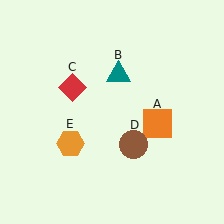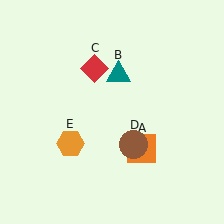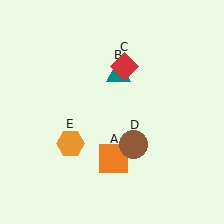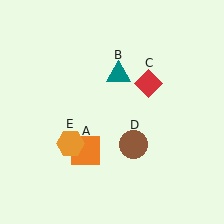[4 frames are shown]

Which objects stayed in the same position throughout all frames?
Teal triangle (object B) and brown circle (object D) and orange hexagon (object E) remained stationary.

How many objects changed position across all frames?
2 objects changed position: orange square (object A), red diamond (object C).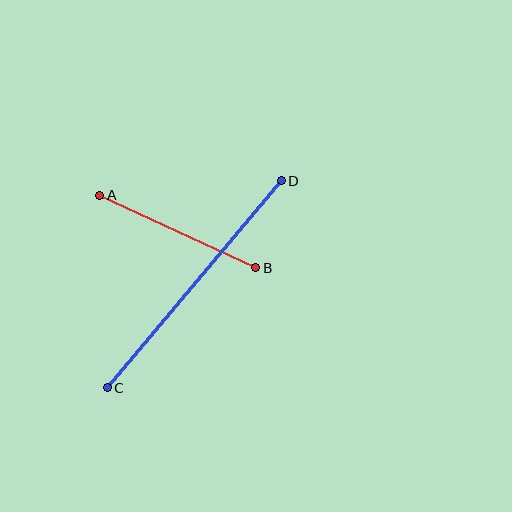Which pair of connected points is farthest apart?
Points C and D are farthest apart.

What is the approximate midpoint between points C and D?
The midpoint is at approximately (194, 284) pixels.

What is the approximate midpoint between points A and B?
The midpoint is at approximately (178, 232) pixels.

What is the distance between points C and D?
The distance is approximately 270 pixels.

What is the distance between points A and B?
The distance is approximately 172 pixels.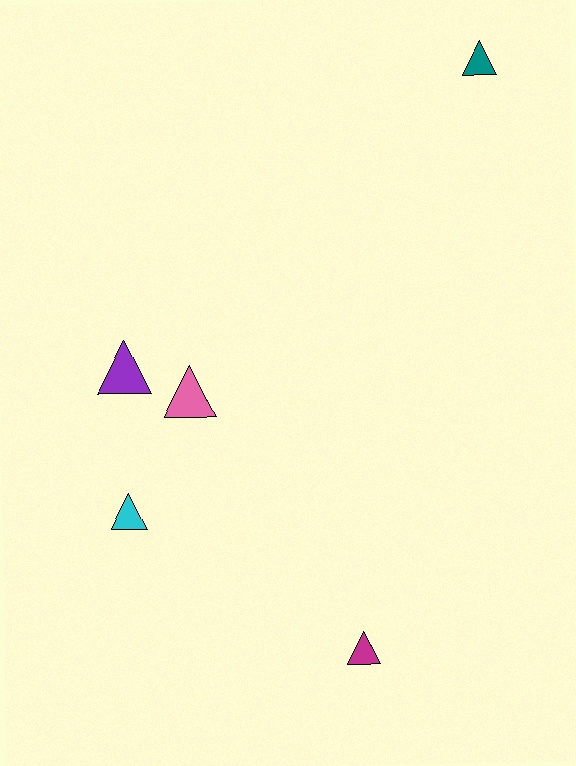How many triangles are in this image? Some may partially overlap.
There are 5 triangles.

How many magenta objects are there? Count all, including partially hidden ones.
There is 1 magenta object.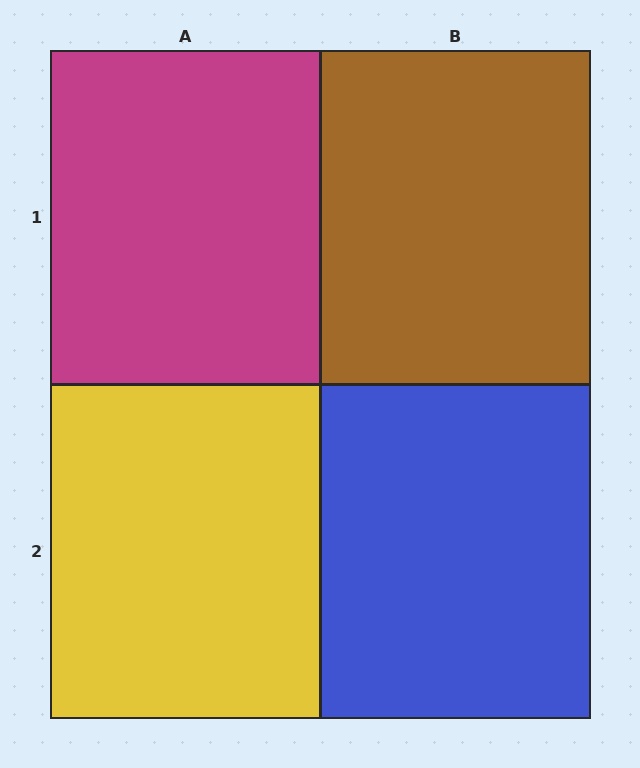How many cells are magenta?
1 cell is magenta.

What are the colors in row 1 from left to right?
Magenta, brown.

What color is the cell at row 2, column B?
Blue.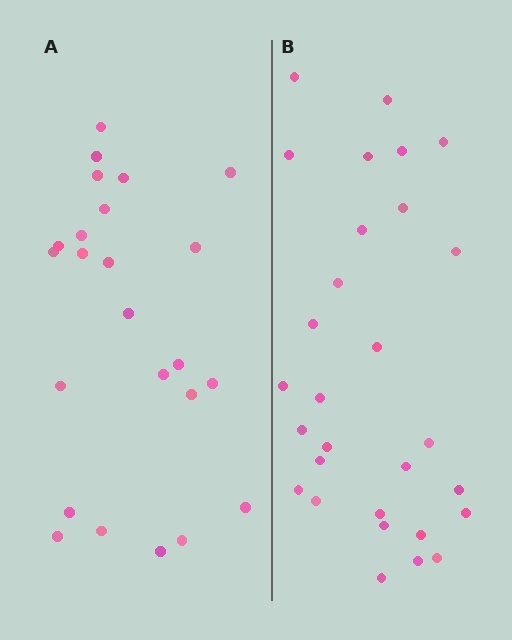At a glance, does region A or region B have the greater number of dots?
Region B (the right region) has more dots.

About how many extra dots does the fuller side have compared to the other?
Region B has about 5 more dots than region A.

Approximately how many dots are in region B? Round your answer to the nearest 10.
About 30 dots. (The exact count is 29, which rounds to 30.)